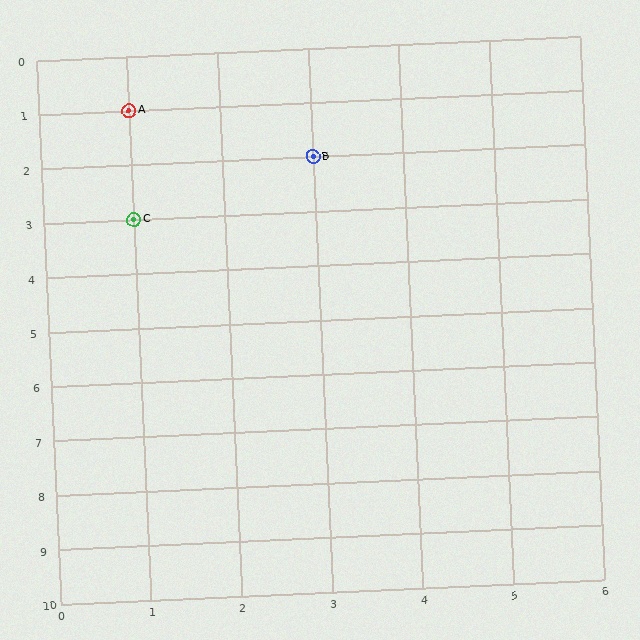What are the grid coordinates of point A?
Point A is at grid coordinates (1, 1).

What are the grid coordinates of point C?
Point C is at grid coordinates (1, 3).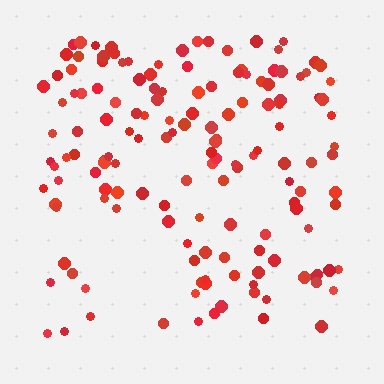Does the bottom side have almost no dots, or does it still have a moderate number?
Still a moderate number, just noticeably fewer than the top.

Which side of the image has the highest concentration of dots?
The top.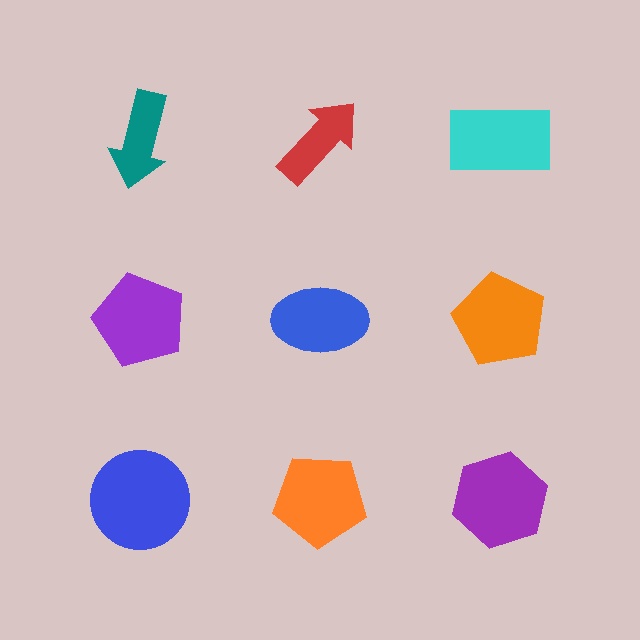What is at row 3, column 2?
An orange pentagon.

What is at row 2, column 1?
A purple pentagon.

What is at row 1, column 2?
A red arrow.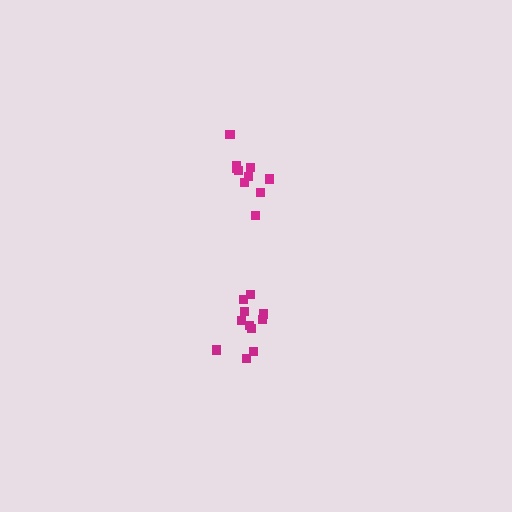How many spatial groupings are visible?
There are 2 spatial groupings.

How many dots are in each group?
Group 1: 11 dots, Group 2: 10 dots (21 total).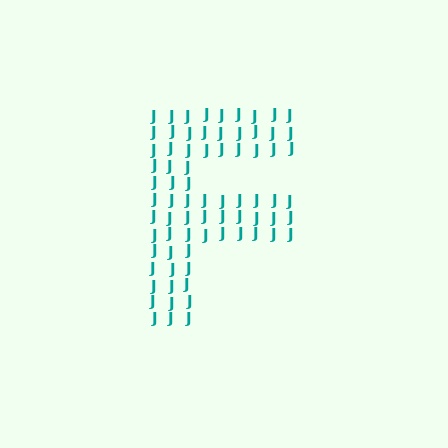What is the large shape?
The large shape is the letter F.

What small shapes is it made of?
It is made of small letter J's.